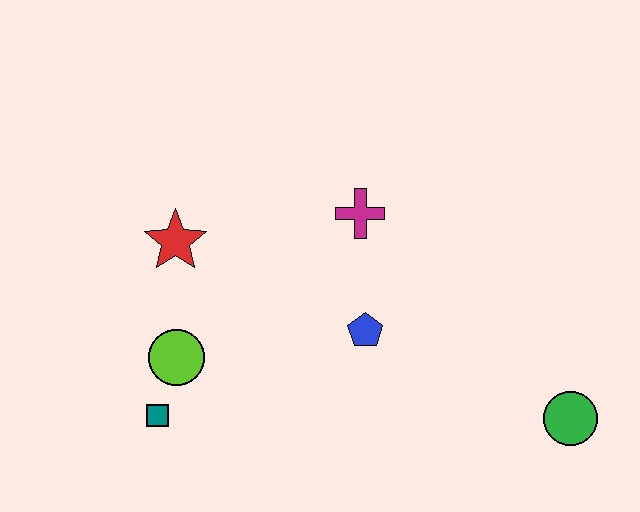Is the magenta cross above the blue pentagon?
Yes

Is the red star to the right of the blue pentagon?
No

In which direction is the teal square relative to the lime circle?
The teal square is below the lime circle.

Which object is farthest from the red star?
The green circle is farthest from the red star.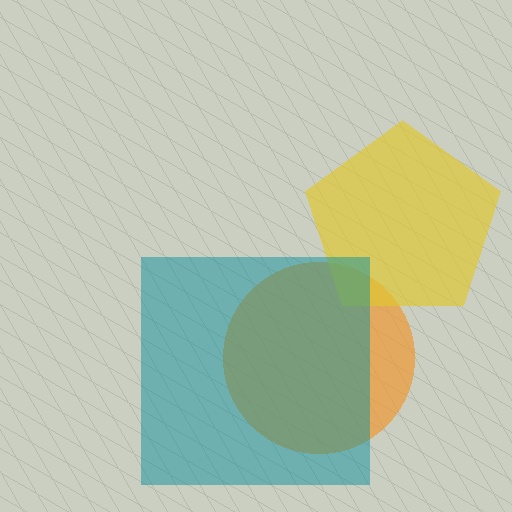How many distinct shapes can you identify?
There are 3 distinct shapes: an orange circle, a yellow pentagon, a teal square.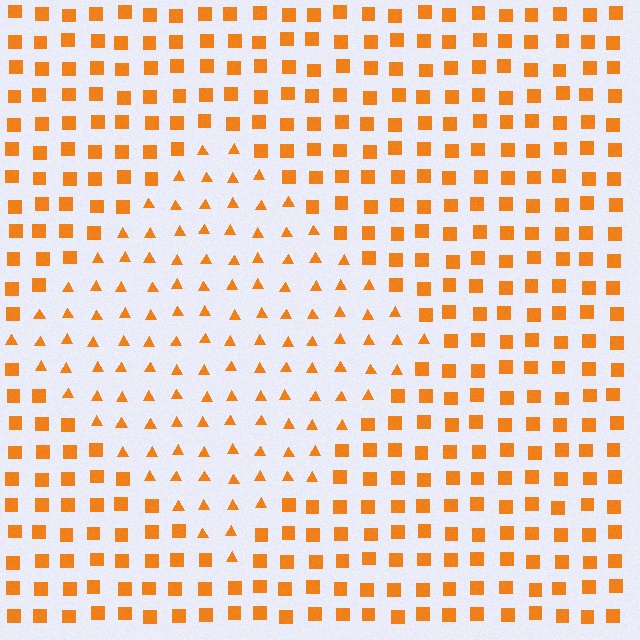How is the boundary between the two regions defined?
The boundary is defined by a change in element shape: triangles inside vs. squares outside. All elements share the same color and spacing.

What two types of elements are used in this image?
The image uses triangles inside the diamond region and squares outside it.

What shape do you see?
I see a diamond.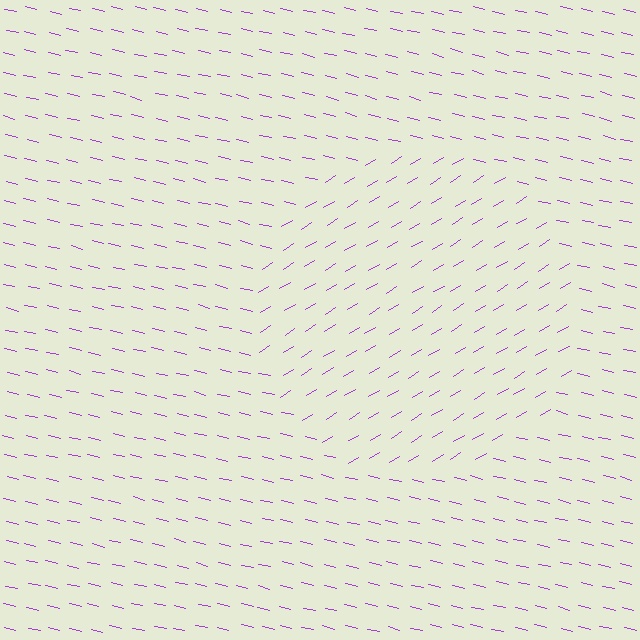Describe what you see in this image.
The image is filled with small purple line segments. A circle region in the image has lines oriented differently from the surrounding lines, creating a visible texture boundary.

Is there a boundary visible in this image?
Yes, there is a texture boundary formed by a change in line orientation.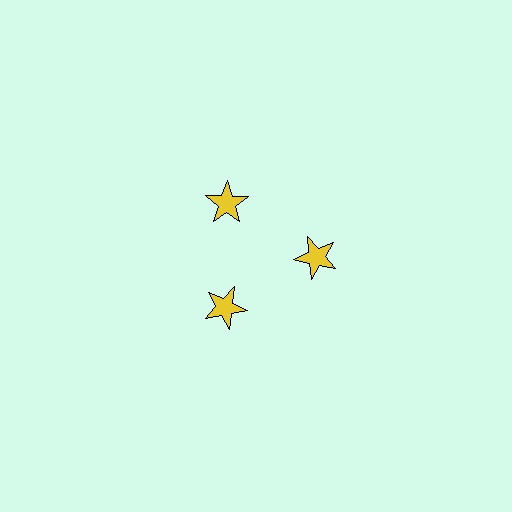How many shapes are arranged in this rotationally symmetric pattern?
There are 3 shapes, arranged in 3 groups of 1.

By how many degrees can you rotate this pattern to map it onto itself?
The pattern maps onto itself every 120 degrees of rotation.